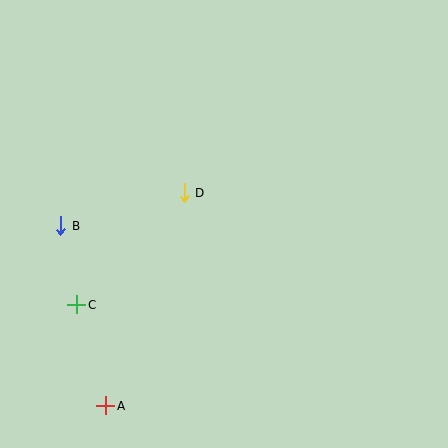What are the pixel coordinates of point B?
Point B is at (61, 226).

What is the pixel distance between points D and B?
The distance between D and B is 127 pixels.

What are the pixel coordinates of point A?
Point A is at (106, 406).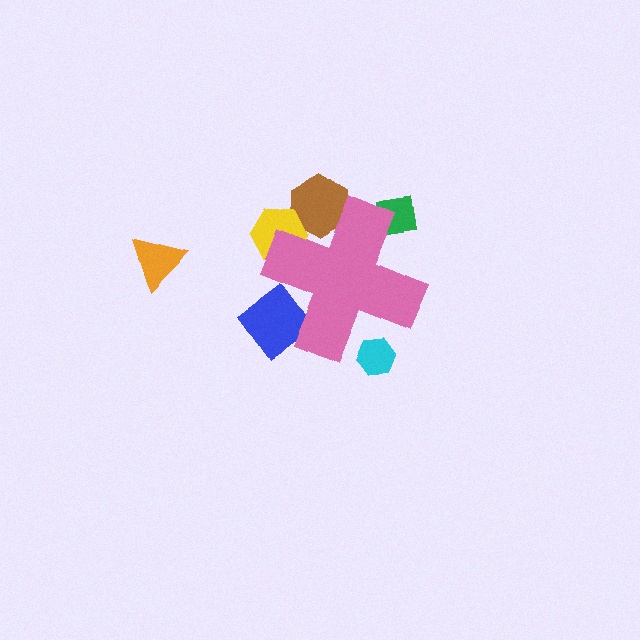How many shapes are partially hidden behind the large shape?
5 shapes are partially hidden.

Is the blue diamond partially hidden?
Yes, the blue diamond is partially hidden behind the pink cross.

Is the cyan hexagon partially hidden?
Yes, the cyan hexagon is partially hidden behind the pink cross.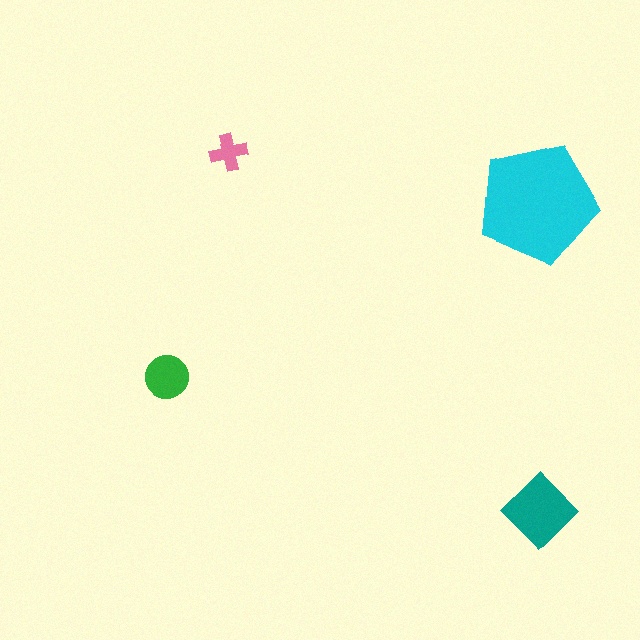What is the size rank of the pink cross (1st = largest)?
4th.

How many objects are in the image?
There are 4 objects in the image.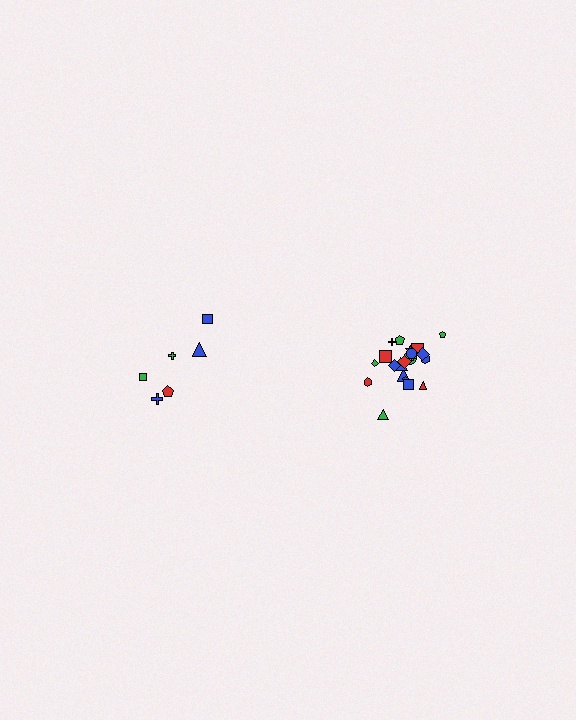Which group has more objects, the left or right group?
The right group.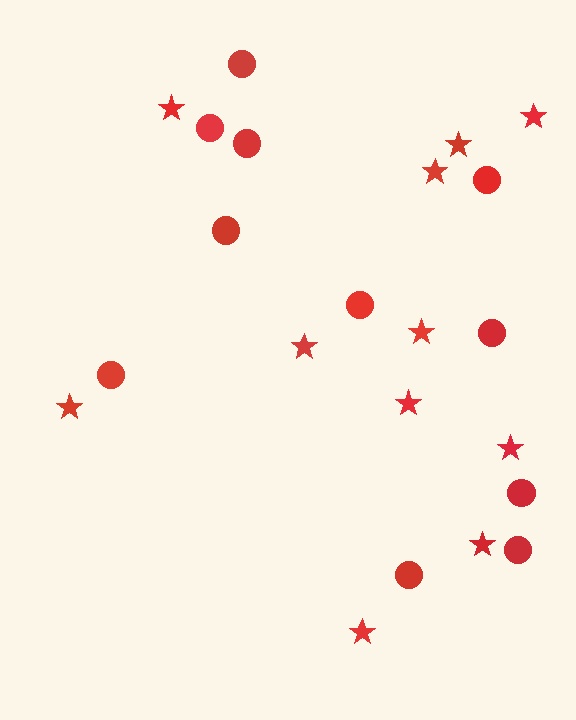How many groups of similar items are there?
There are 2 groups: one group of stars (11) and one group of circles (11).